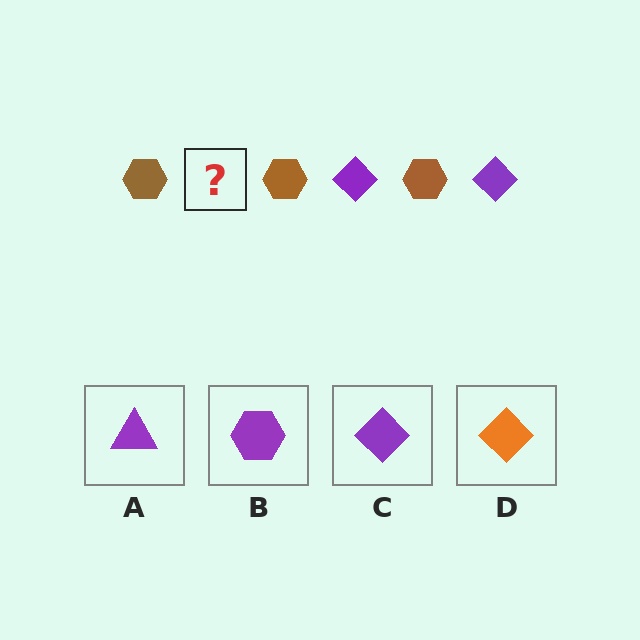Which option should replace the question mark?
Option C.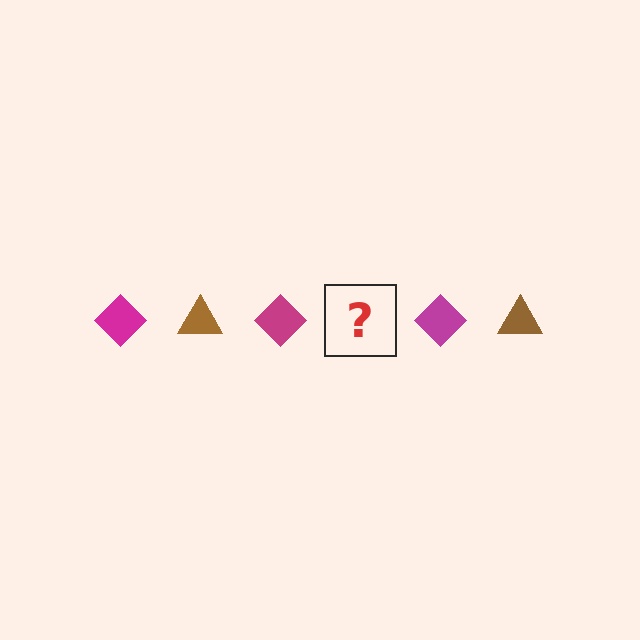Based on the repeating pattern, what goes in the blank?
The blank should be a brown triangle.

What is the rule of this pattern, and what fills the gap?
The rule is that the pattern alternates between magenta diamond and brown triangle. The gap should be filled with a brown triangle.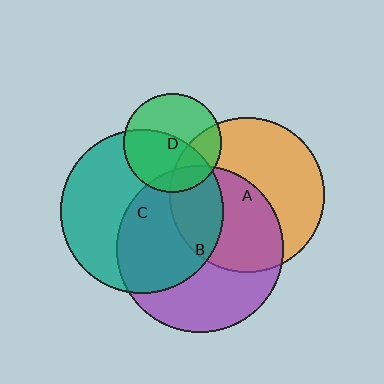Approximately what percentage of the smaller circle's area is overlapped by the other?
Approximately 25%.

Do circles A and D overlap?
Yes.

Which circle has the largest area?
Circle B (purple).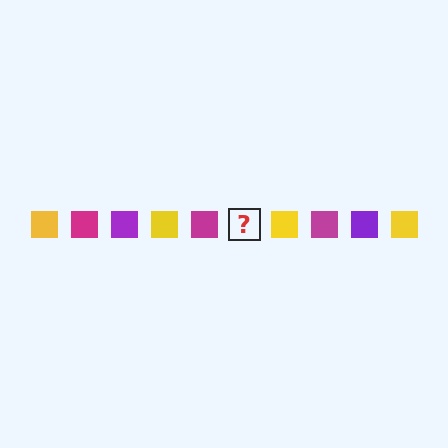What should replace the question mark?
The question mark should be replaced with a purple square.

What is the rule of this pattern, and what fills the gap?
The rule is that the pattern cycles through yellow, magenta, purple squares. The gap should be filled with a purple square.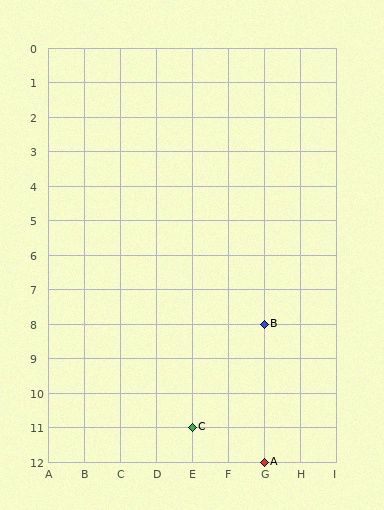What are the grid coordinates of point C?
Point C is at grid coordinates (E, 11).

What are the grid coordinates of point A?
Point A is at grid coordinates (G, 12).